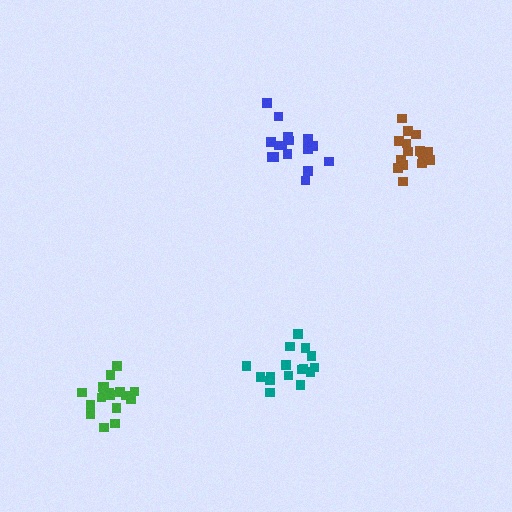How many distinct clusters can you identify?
There are 4 distinct clusters.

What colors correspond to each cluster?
The clusters are colored: blue, brown, teal, green.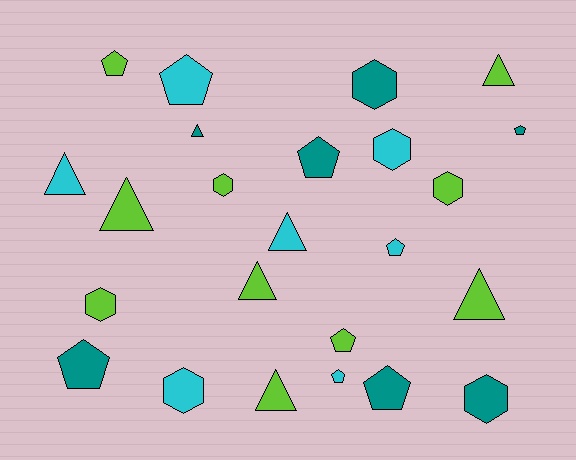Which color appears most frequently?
Lime, with 10 objects.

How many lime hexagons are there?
There are 3 lime hexagons.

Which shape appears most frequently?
Pentagon, with 9 objects.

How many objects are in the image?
There are 24 objects.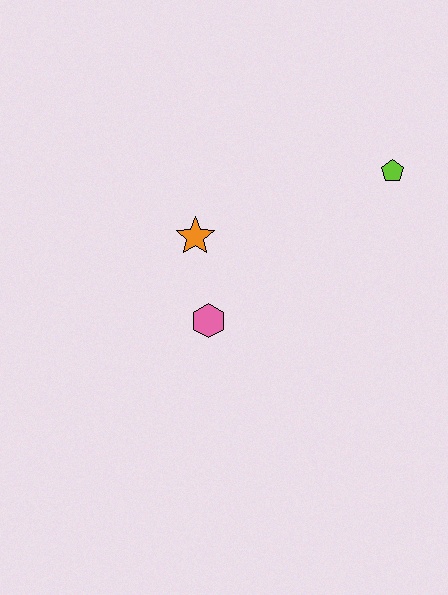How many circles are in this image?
There are no circles.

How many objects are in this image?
There are 3 objects.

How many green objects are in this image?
There are no green objects.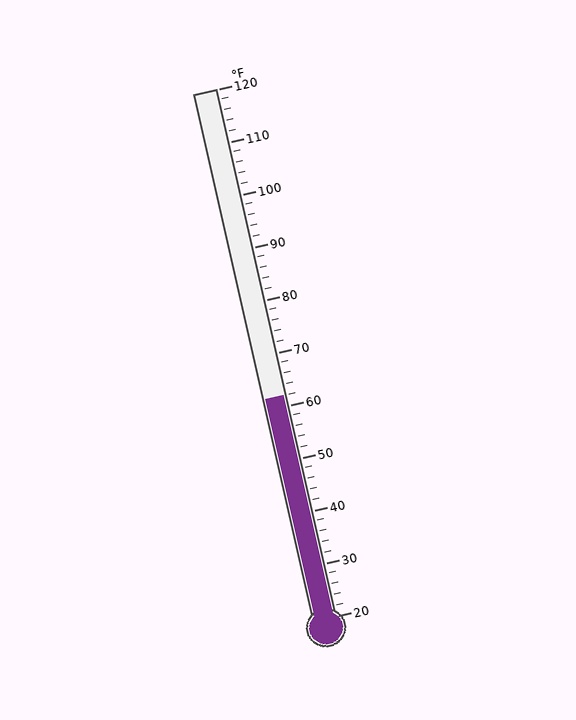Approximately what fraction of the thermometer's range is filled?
The thermometer is filled to approximately 40% of its range.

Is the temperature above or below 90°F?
The temperature is below 90°F.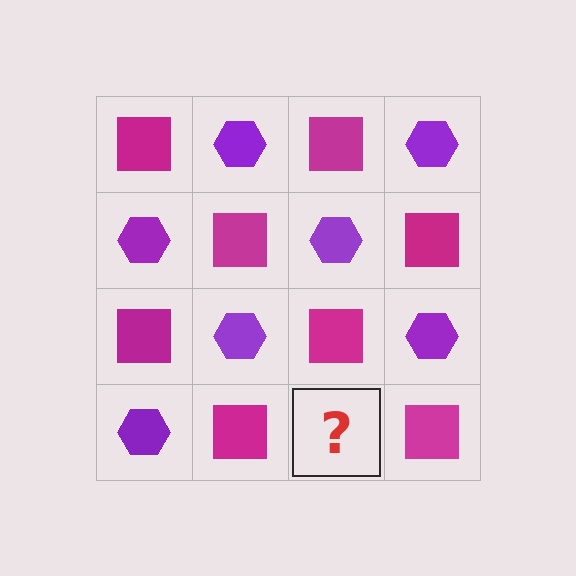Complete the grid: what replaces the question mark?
The question mark should be replaced with a purple hexagon.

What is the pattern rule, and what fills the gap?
The rule is that it alternates magenta square and purple hexagon in a checkerboard pattern. The gap should be filled with a purple hexagon.